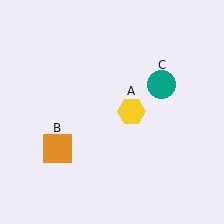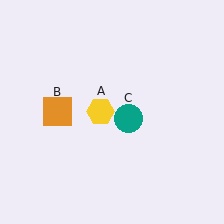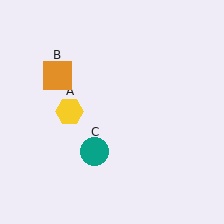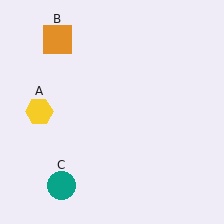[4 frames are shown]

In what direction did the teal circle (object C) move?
The teal circle (object C) moved down and to the left.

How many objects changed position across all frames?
3 objects changed position: yellow hexagon (object A), orange square (object B), teal circle (object C).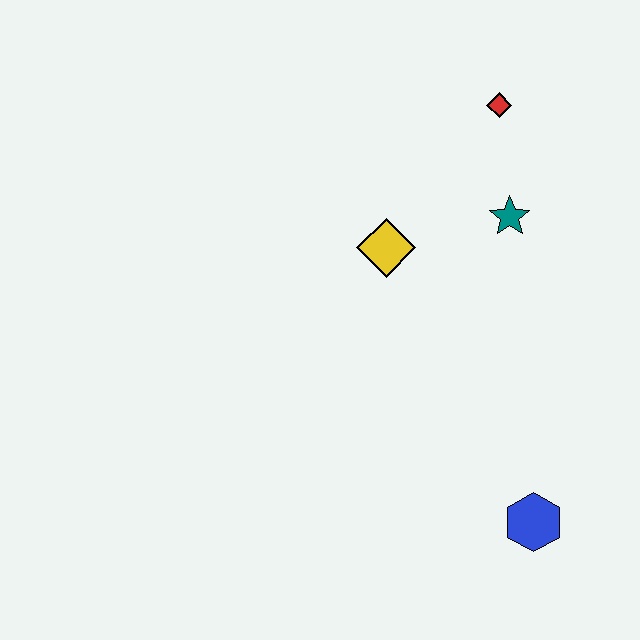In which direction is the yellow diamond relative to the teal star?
The yellow diamond is to the left of the teal star.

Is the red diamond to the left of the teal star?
Yes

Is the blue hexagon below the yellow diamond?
Yes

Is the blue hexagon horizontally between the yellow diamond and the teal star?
No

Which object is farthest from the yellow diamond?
The blue hexagon is farthest from the yellow diamond.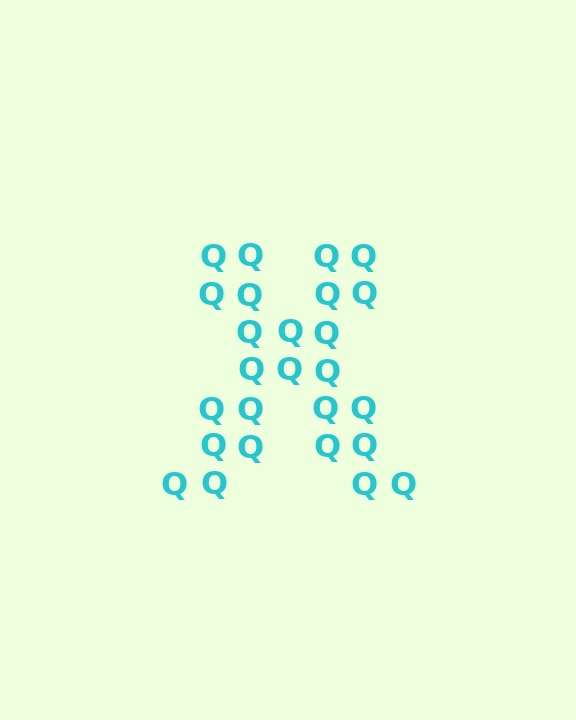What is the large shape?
The large shape is the letter X.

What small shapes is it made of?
It is made of small letter Q's.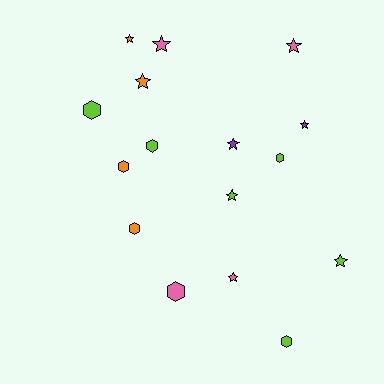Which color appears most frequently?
Lime, with 6 objects.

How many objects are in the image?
There are 16 objects.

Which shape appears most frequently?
Star, with 9 objects.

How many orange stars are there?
There are 2 orange stars.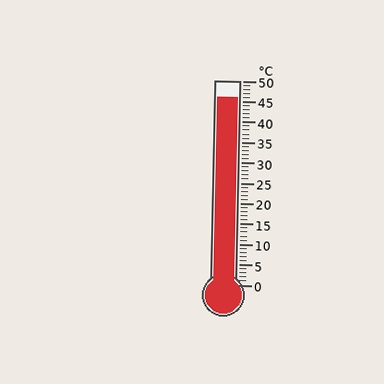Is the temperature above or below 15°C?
The temperature is above 15°C.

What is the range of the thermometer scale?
The thermometer scale ranges from 0°C to 50°C.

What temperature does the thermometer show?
The thermometer shows approximately 46°C.